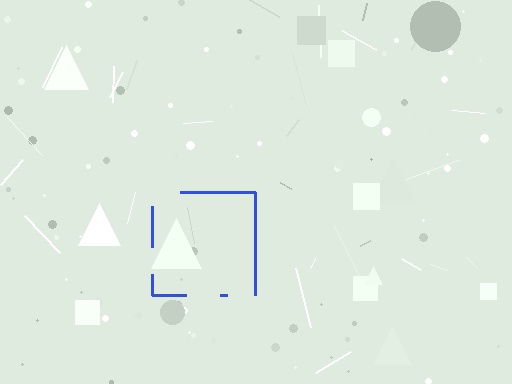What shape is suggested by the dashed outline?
The dashed outline suggests a square.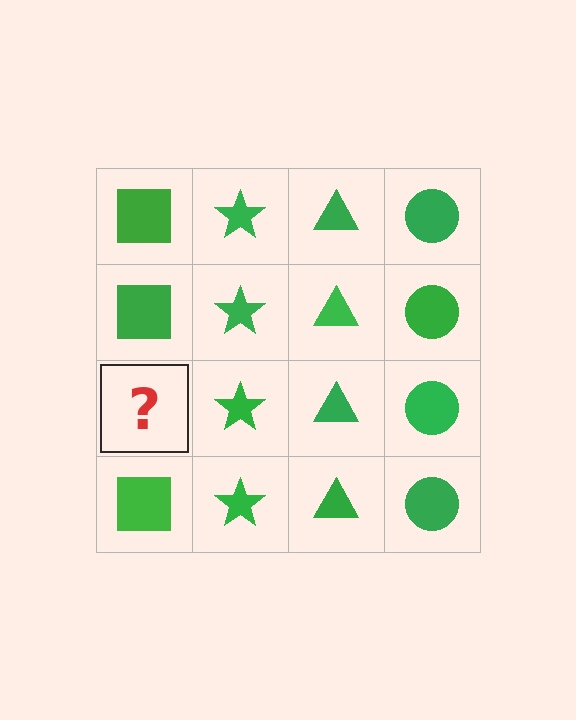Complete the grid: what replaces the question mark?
The question mark should be replaced with a green square.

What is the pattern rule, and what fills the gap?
The rule is that each column has a consistent shape. The gap should be filled with a green square.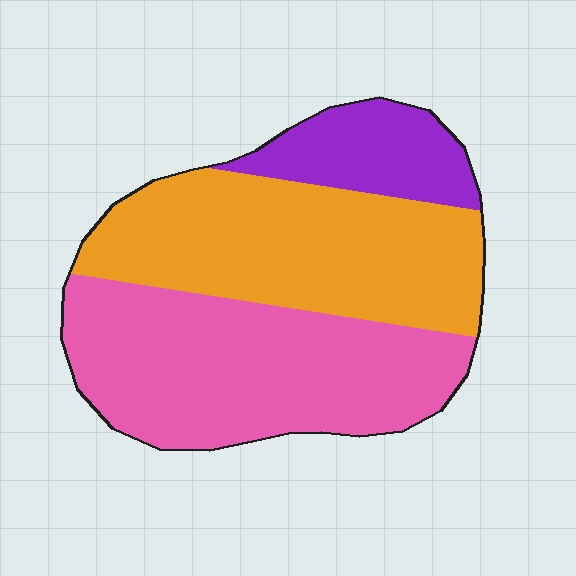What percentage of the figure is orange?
Orange covers roughly 40% of the figure.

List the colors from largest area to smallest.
From largest to smallest: pink, orange, purple.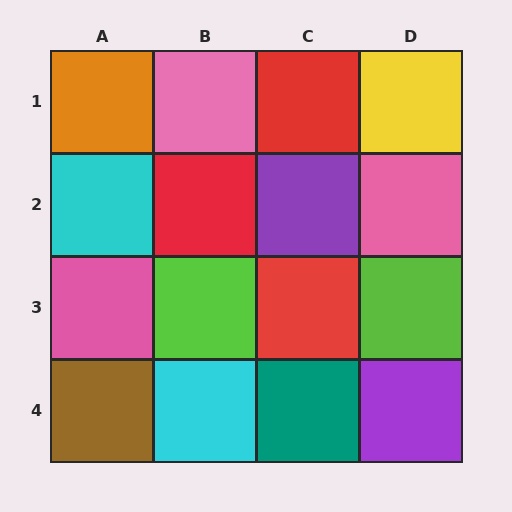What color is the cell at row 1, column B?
Pink.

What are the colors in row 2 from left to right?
Cyan, red, purple, pink.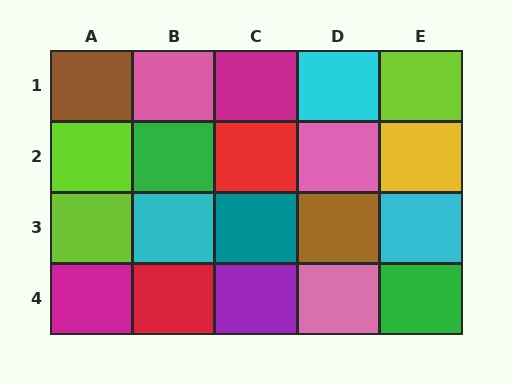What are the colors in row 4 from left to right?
Magenta, red, purple, pink, green.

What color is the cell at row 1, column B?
Pink.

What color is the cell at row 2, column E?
Yellow.